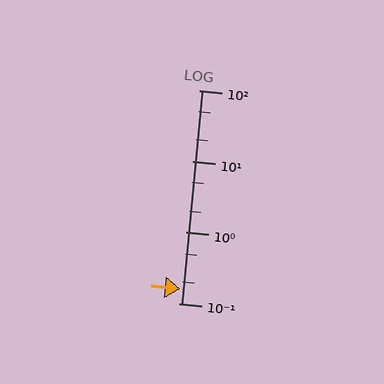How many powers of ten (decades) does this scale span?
The scale spans 3 decades, from 0.1 to 100.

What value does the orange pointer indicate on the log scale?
The pointer indicates approximately 0.16.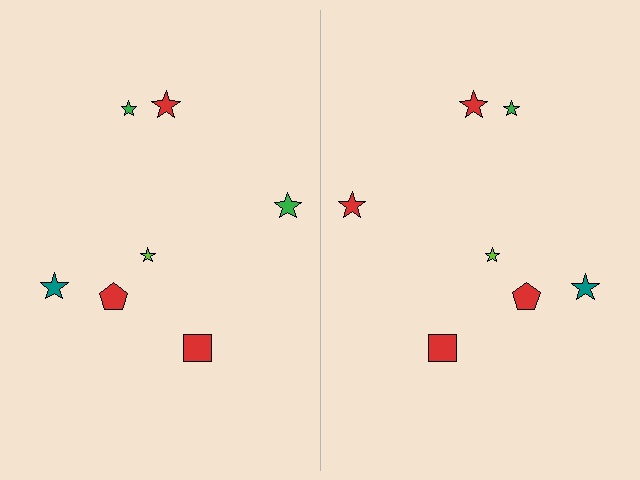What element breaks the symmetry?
The red star on the right side breaks the symmetry — its mirror counterpart is green.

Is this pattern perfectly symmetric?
No, the pattern is not perfectly symmetric. The red star on the right side breaks the symmetry — its mirror counterpart is green.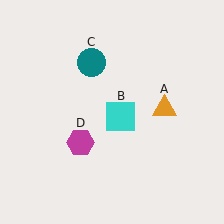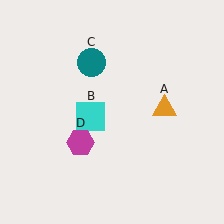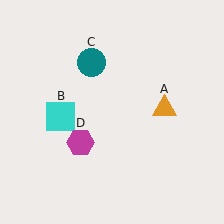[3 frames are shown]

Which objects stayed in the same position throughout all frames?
Orange triangle (object A) and teal circle (object C) and magenta hexagon (object D) remained stationary.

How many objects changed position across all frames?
1 object changed position: cyan square (object B).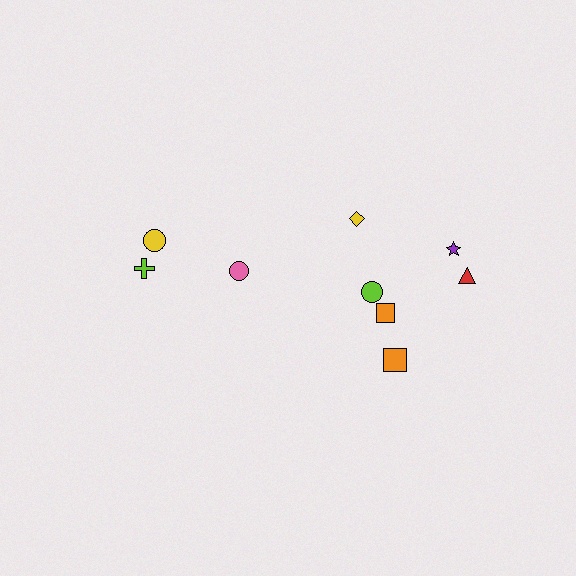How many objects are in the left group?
There are 3 objects.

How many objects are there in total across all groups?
There are 9 objects.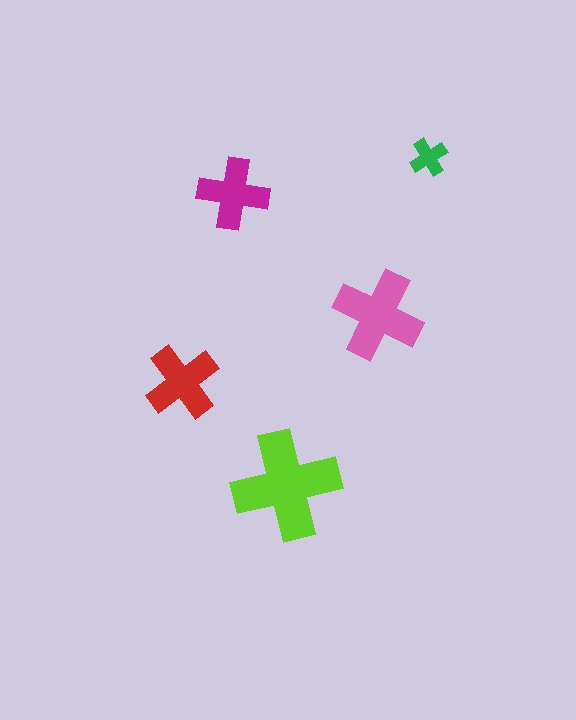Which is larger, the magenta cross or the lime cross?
The lime one.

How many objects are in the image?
There are 5 objects in the image.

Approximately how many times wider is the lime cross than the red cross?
About 1.5 times wider.